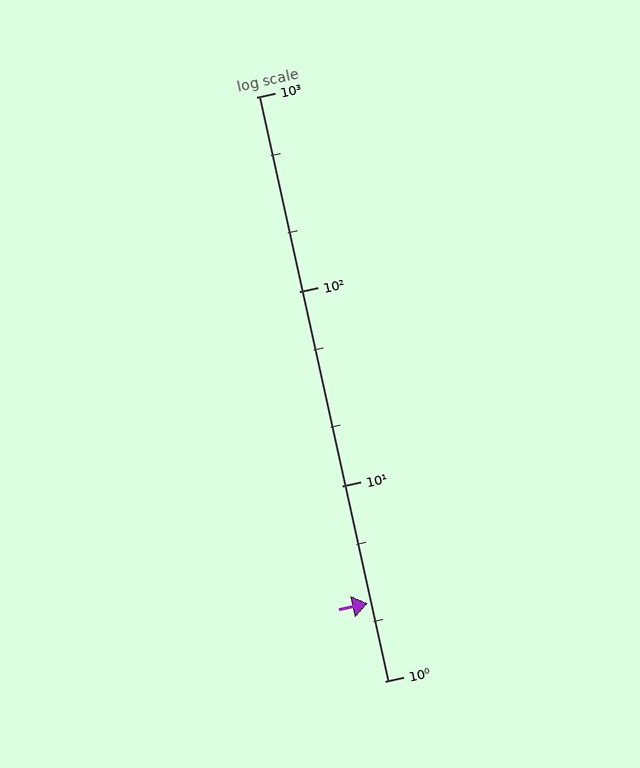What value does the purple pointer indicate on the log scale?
The pointer indicates approximately 2.5.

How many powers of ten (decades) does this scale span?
The scale spans 3 decades, from 1 to 1000.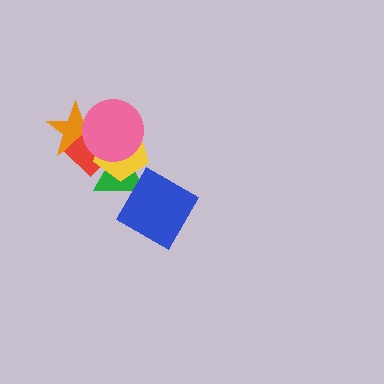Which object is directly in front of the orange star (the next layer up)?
The red diamond is directly in front of the orange star.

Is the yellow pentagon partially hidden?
Yes, it is partially covered by another shape.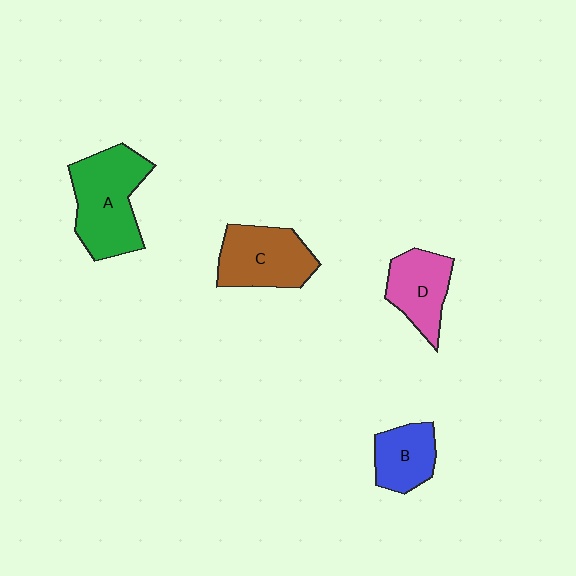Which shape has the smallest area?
Shape B (blue).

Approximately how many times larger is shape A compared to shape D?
Approximately 1.6 times.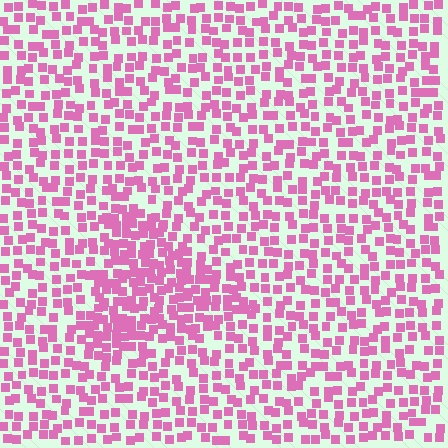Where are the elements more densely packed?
The elements are more densely packed inside the triangle boundary.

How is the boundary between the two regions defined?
The boundary is defined by a change in element density (approximately 1.8x ratio). All elements are the same color, size, and shape.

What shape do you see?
I see a triangle.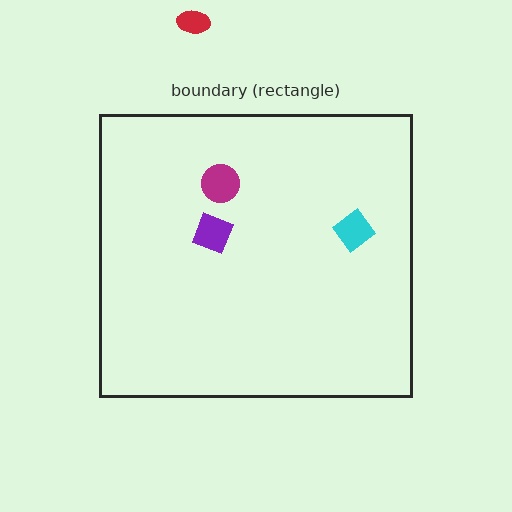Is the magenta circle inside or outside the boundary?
Inside.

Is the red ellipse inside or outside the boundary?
Outside.